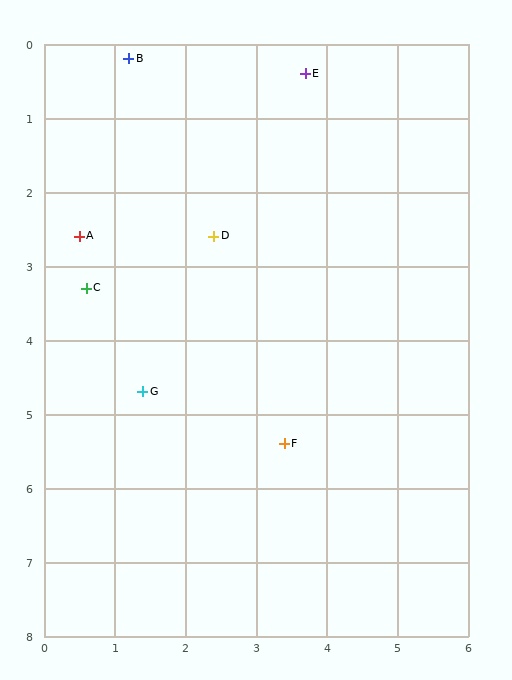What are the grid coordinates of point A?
Point A is at approximately (0.5, 2.6).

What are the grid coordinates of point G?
Point G is at approximately (1.4, 4.7).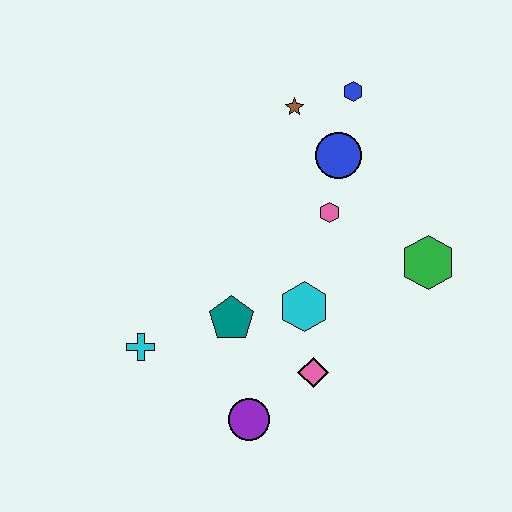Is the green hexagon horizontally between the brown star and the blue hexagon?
No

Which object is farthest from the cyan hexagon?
The blue hexagon is farthest from the cyan hexagon.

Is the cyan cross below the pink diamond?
No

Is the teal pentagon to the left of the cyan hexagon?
Yes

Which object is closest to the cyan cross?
The teal pentagon is closest to the cyan cross.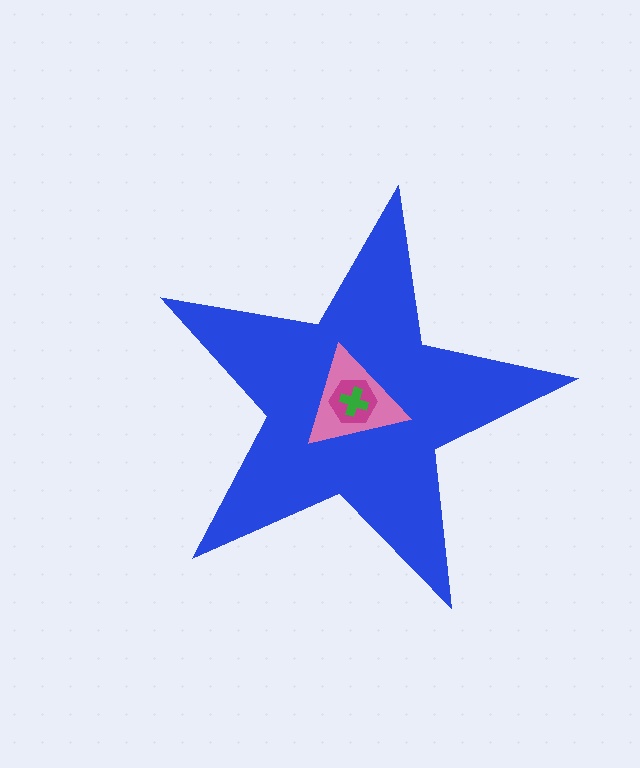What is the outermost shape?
The blue star.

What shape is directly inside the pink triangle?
The magenta hexagon.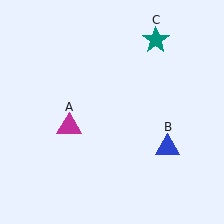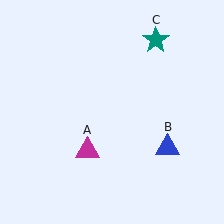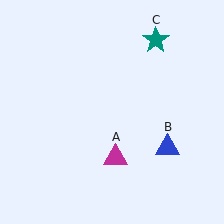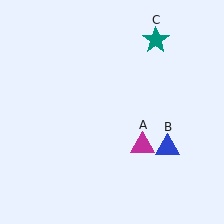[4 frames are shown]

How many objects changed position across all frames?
1 object changed position: magenta triangle (object A).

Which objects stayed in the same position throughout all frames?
Blue triangle (object B) and teal star (object C) remained stationary.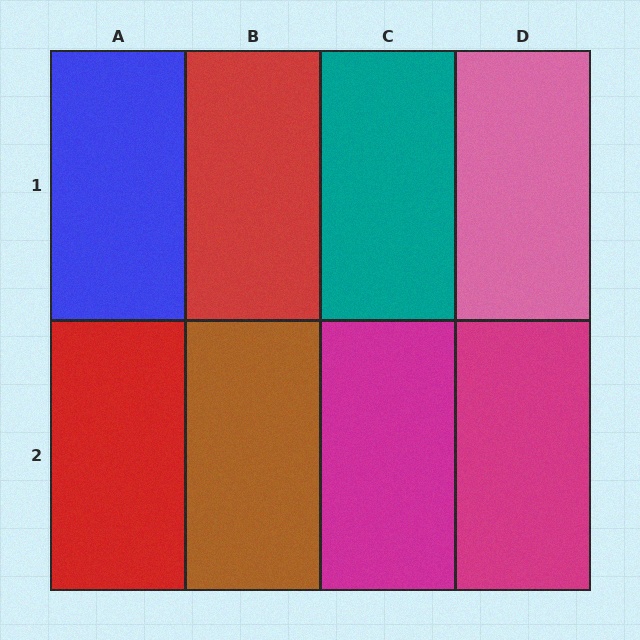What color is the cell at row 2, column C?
Magenta.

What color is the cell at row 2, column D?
Magenta.